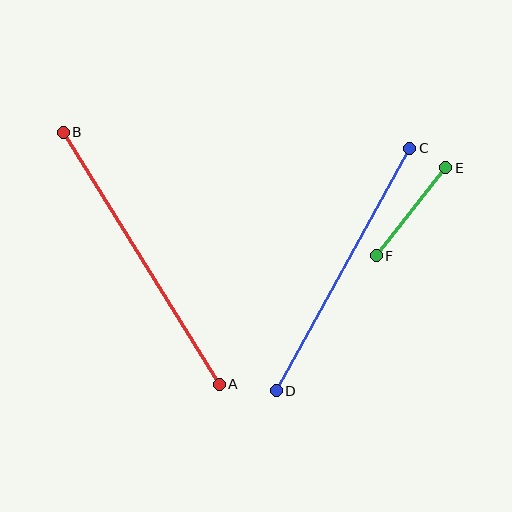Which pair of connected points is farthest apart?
Points A and B are farthest apart.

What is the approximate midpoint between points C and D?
The midpoint is at approximately (343, 270) pixels.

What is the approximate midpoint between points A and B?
The midpoint is at approximately (141, 258) pixels.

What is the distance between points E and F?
The distance is approximately 112 pixels.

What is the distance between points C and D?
The distance is approximately 277 pixels.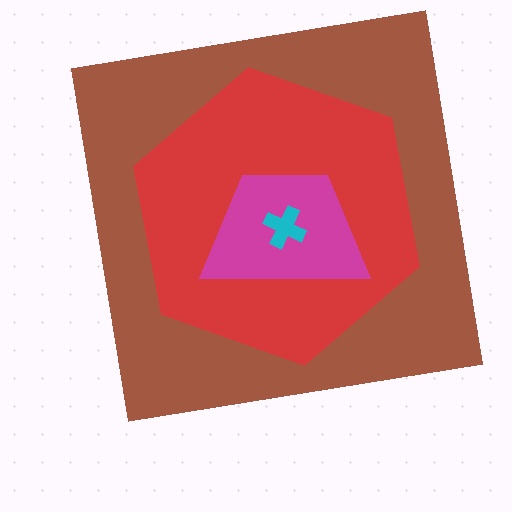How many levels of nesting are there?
4.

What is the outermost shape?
The brown square.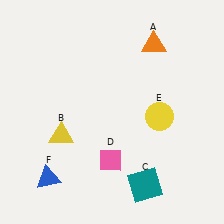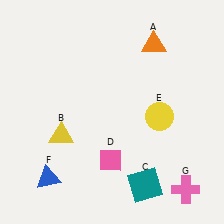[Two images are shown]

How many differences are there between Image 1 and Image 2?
There is 1 difference between the two images.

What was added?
A pink cross (G) was added in Image 2.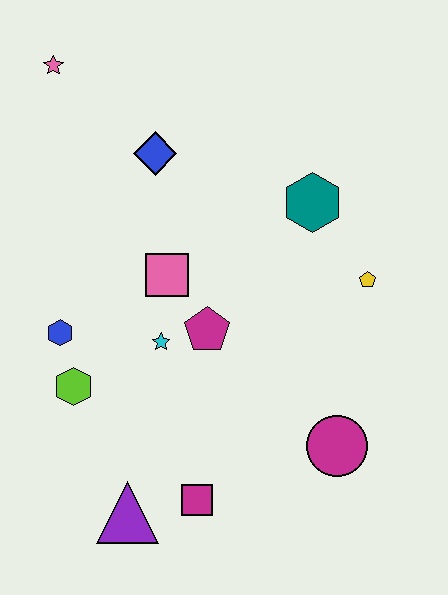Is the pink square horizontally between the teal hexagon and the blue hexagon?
Yes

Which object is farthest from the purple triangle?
The pink star is farthest from the purple triangle.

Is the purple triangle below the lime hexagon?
Yes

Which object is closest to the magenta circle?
The magenta square is closest to the magenta circle.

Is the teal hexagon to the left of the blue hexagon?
No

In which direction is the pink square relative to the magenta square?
The pink square is above the magenta square.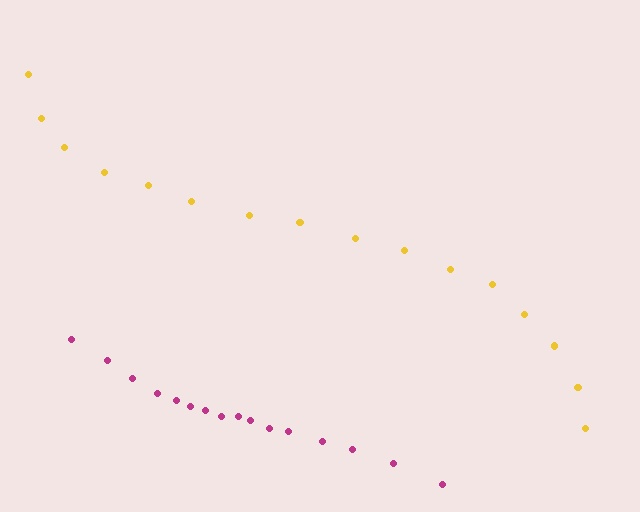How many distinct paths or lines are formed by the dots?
There are 2 distinct paths.